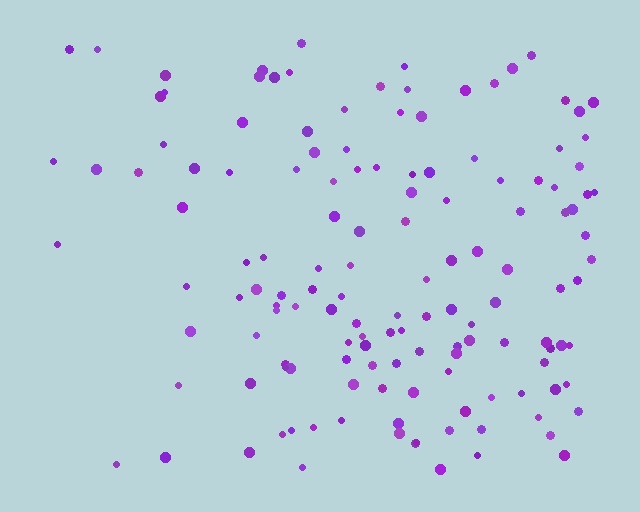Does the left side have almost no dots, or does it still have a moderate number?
Still a moderate number, just noticeably fewer than the right.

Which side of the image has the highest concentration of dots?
The right.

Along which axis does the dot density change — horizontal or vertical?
Horizontal.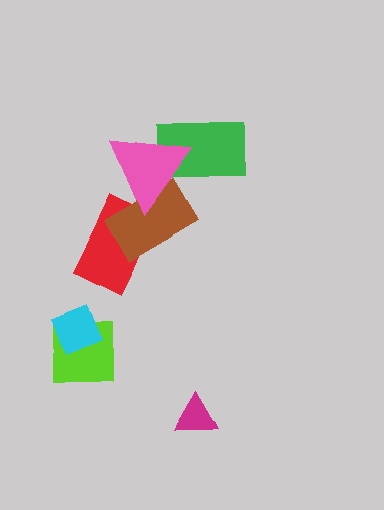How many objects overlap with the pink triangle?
2 objects overlap with the pink triangle.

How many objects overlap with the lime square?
1 object overlaps with the lime square.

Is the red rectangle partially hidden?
Yes, it is partially covered by another shape.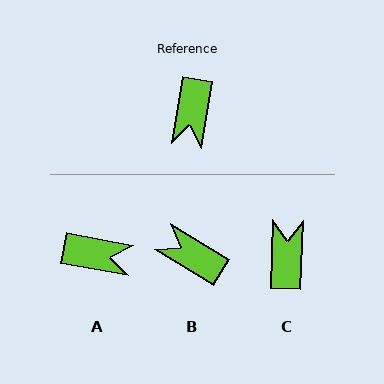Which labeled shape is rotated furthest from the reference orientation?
C, about 172 degrees away.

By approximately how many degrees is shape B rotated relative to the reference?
Approximately 112 degrees clockwise.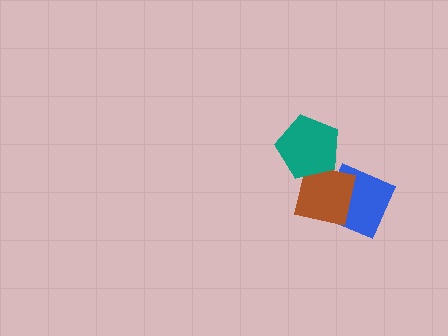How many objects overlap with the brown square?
2 objects overlap with the brown square.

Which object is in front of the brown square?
The teal pentagon is in front of the brown square.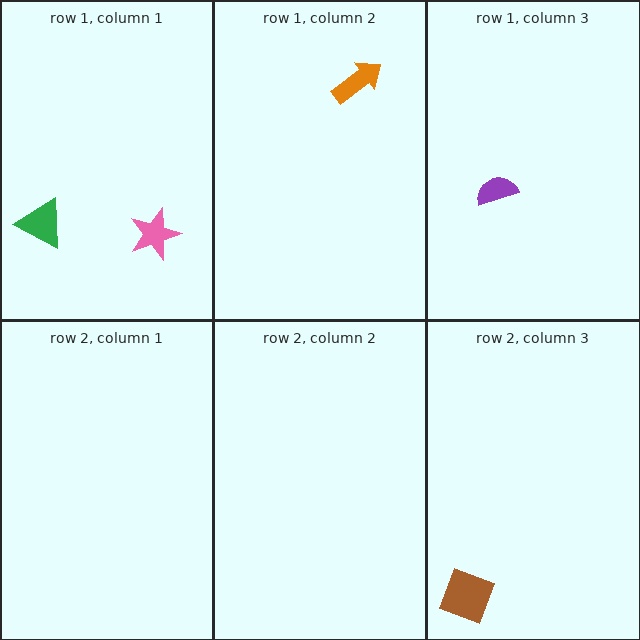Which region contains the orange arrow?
The row 1, column 2 region.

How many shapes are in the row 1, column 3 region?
1.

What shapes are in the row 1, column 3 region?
The purple semicircle.